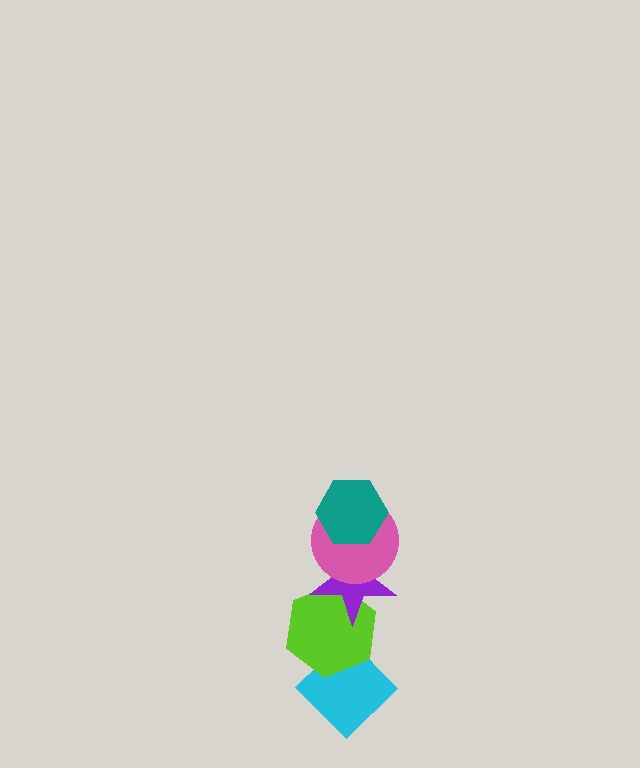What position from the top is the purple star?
The purple star is 3rd from the top.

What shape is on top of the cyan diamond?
The lime hexagon is on top of the cyan diamond.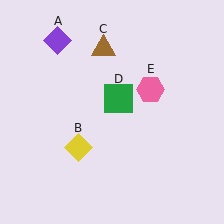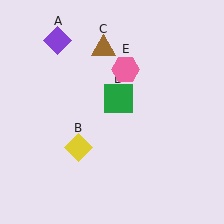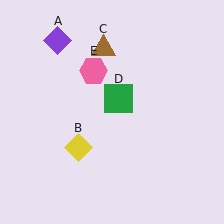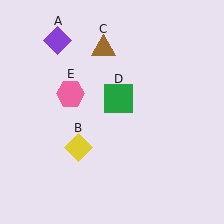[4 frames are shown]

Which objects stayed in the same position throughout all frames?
Purple diamond (object A) and yellow diamond (object B) and brown triangle (object C) and green square (object D) remained stationary.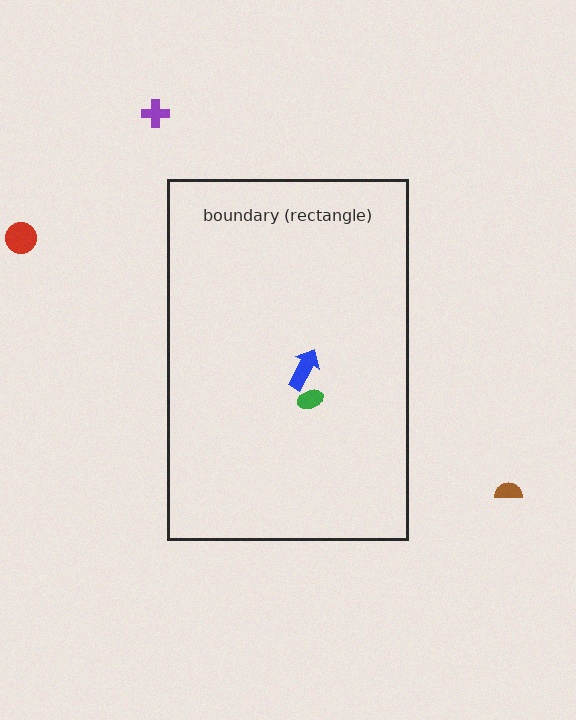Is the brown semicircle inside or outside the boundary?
Outside.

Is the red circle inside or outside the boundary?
Outside.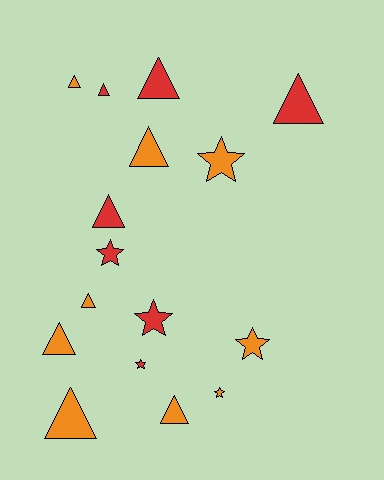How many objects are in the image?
There are 16 objects.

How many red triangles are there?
There are 4 red triangles.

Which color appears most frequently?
Orange, with 9 objects.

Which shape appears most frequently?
Triangle, with 10 objects.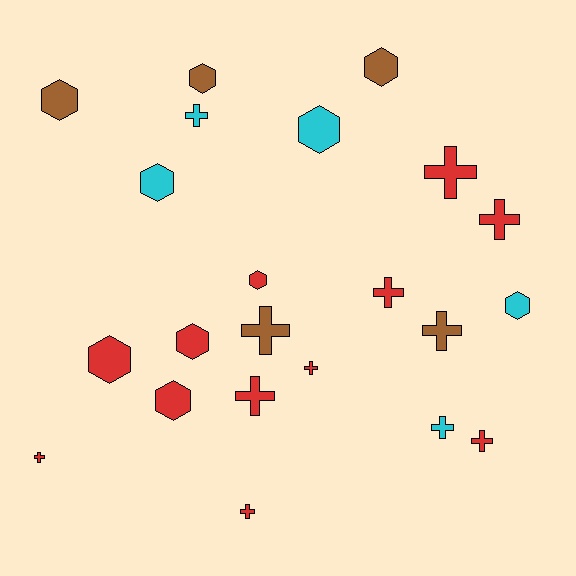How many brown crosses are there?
There are 2 brown crosses.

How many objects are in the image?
There are 22 objects.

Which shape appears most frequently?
Cross, with 12 objects.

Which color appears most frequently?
Red, with 12 objects.